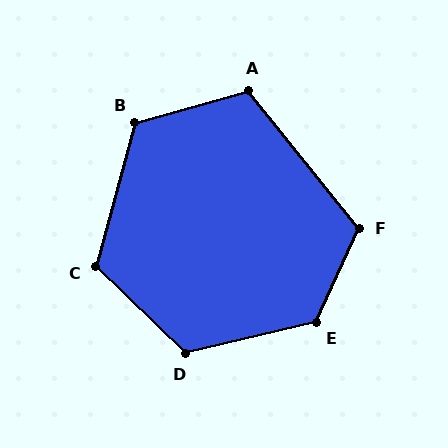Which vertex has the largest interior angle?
E, at approximately 128 degrees.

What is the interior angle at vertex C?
Approximately 119 degrees (obtuse).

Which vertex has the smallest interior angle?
A, at approximately 113 degrees.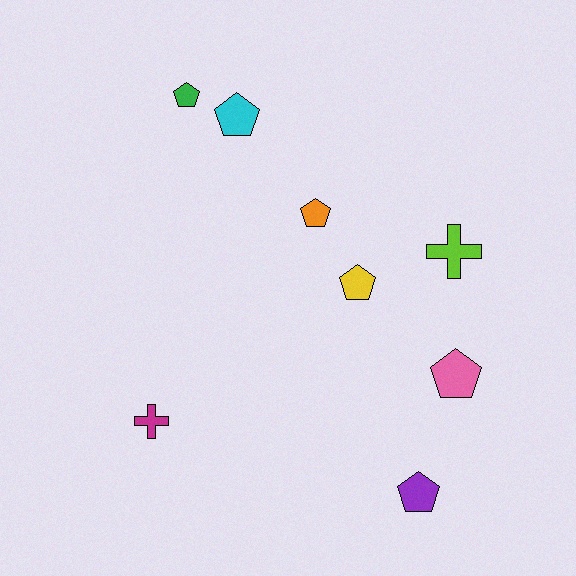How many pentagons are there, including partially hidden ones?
There are 6 pentagons.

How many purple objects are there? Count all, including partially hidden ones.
There is 1 purple object.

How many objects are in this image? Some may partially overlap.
There are 8 objects.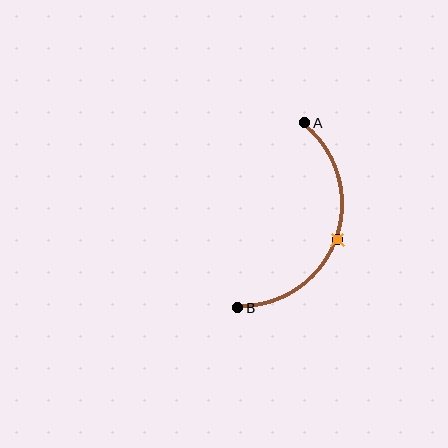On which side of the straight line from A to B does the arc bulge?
The arc bulges to the right of the straight line connecting A and B.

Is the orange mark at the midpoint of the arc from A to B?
Yes. The orange mark lies on the arc at equal arc-length from both A and B — it is the arc midpoint.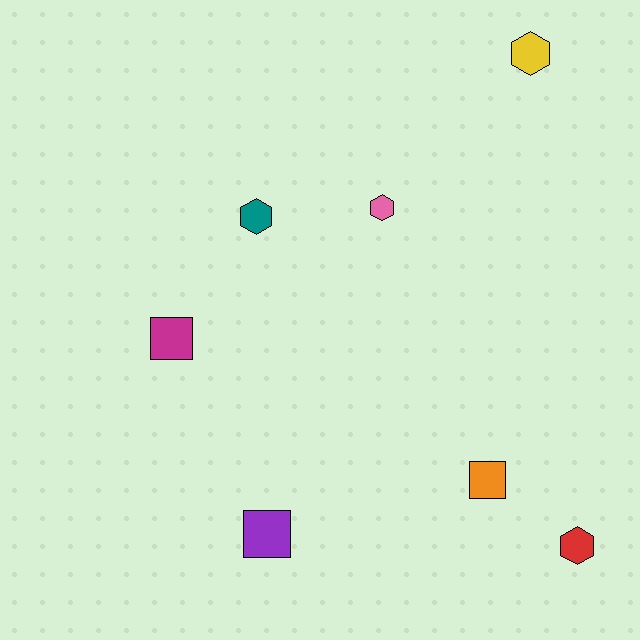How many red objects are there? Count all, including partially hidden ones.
There is 1 red object.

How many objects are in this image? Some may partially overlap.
There are 7 objects.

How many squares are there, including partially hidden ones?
There are 3 squares.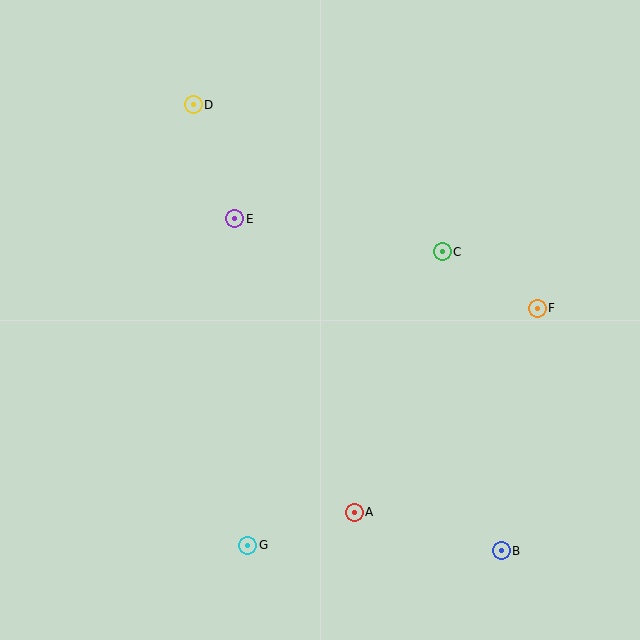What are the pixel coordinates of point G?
Point G is at (248, 545).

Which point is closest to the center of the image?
Point E at (235, 219) is closest to the center.